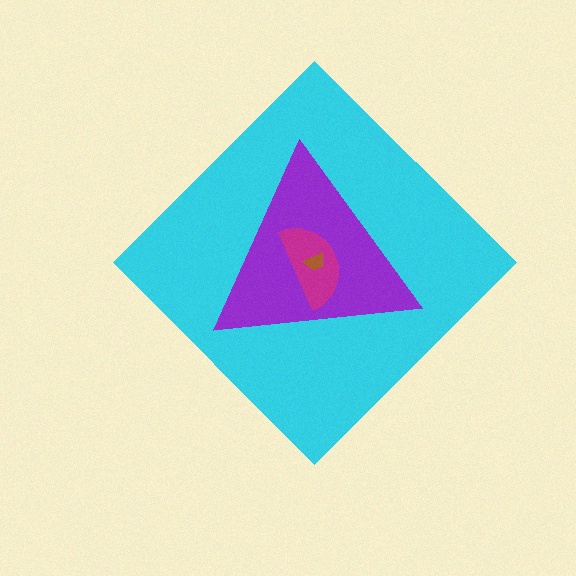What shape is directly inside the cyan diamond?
The purple triangle.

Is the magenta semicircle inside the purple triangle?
Yes.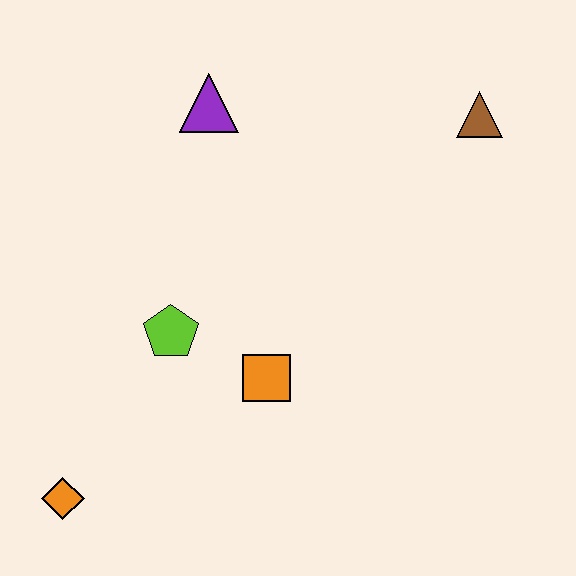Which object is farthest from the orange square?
The brown triangle is farthest from the orange square.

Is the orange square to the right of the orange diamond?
Yes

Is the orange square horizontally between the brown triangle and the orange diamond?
Yes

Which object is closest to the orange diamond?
The lime pentagon is closest to the orange diamond.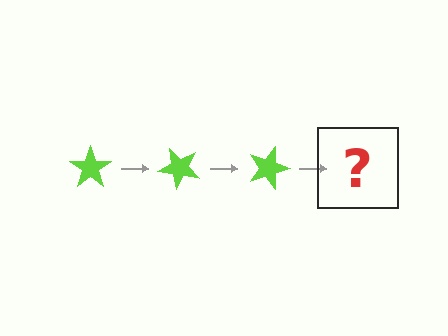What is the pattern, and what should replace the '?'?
The pattern is that the star rotates 45 degrees each step. The '?' should be a lime star rotated 135 degrees.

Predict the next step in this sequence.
The next step is a lime star rotated 135 degrees.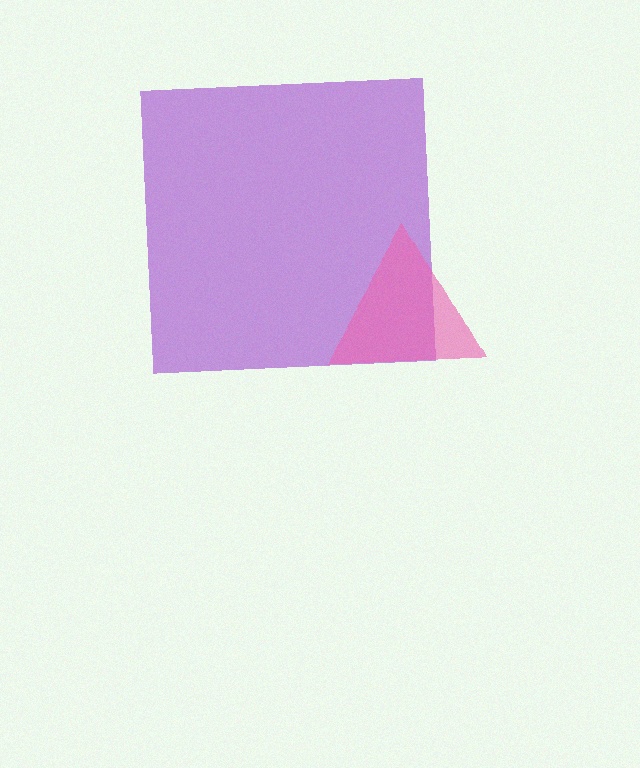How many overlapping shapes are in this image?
There are 2 overlapping shapes in the image.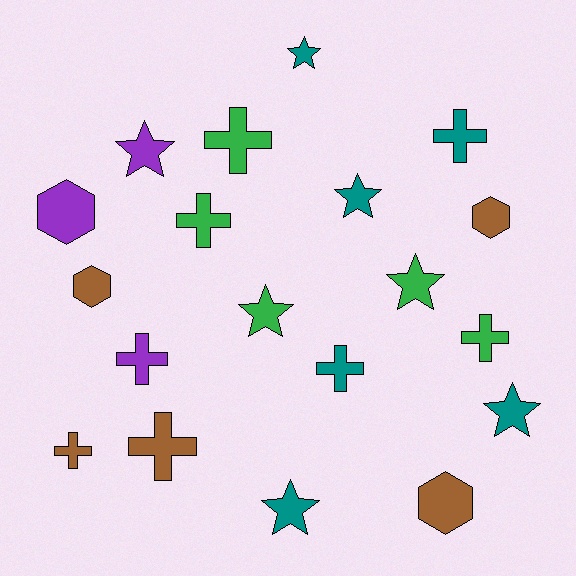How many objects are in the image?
There are 19 objects.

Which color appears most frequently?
Teal, with 6 objects.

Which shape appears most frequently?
Cross, with 8 objects.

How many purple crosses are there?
There is 1 purple cross.